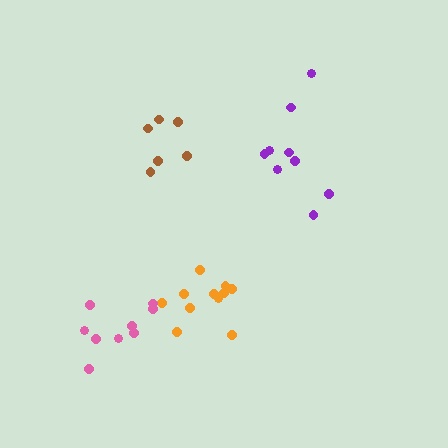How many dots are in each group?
Group 1: 11 dots, Group 2: 9 dots, Group 3: 6 dots, Group 4: 9 dots (35 total).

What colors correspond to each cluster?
The clusters are colored: orange, purple, brown, pink.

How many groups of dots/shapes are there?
There are 4 groups.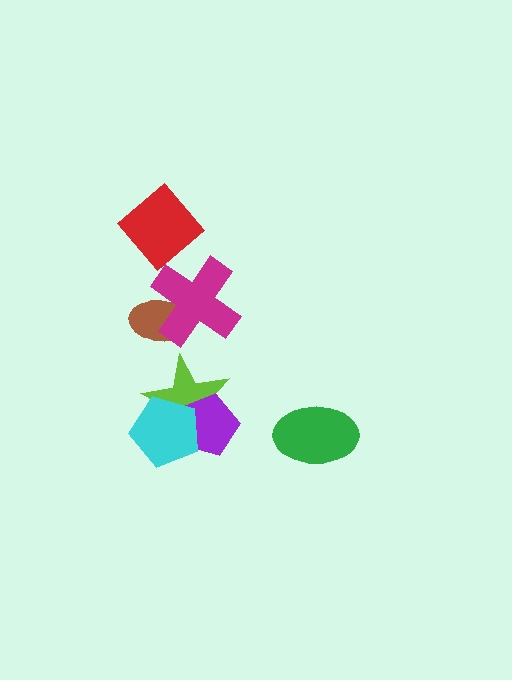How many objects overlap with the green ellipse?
0 objects overlap with the green ellipse.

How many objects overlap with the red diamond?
0 objects overlap with the red diamond.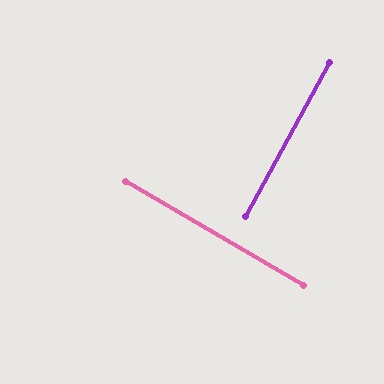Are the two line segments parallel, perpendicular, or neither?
Perpendicular — they meet at approximately 88°.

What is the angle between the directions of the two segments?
Approximately 88 degrees.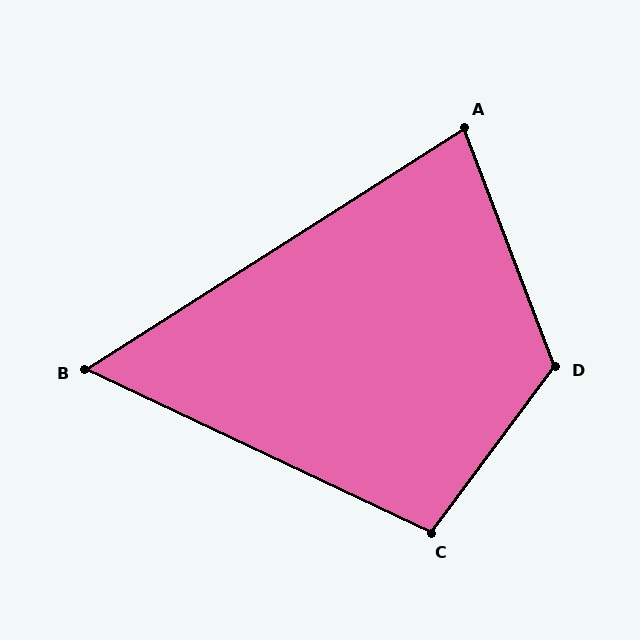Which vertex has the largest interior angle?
D, at approximately 122 degrees.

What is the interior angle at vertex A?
Approximately 79 degrees (acute).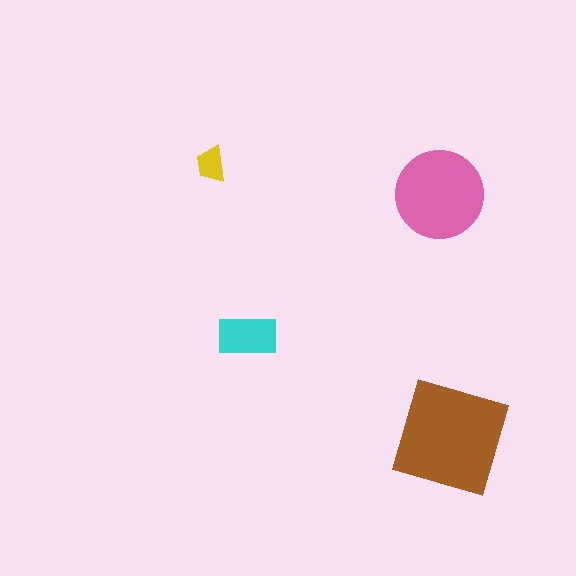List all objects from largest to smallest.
The brown square, the pink circle, the cyan rectangle, the yellow trapezoid.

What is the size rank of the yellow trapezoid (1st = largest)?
4th.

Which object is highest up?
The yellow trapezoid is topmost.